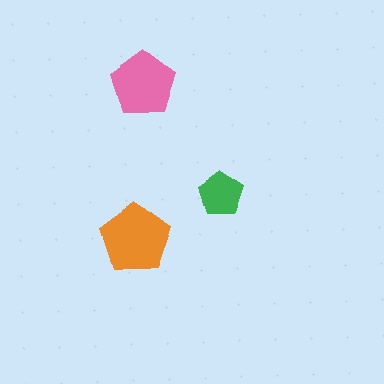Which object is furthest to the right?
The green pentagon is rightmost.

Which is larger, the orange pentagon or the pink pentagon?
The orange one.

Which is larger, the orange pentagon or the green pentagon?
The orange one.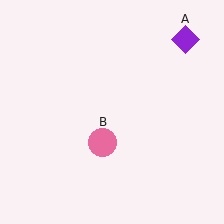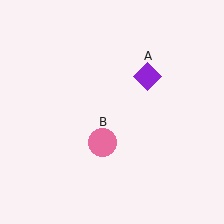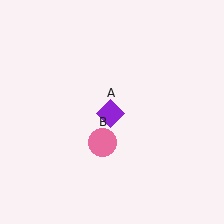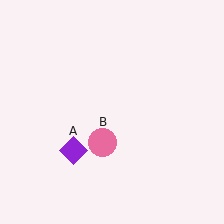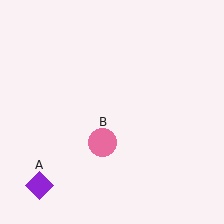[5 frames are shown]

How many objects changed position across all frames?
1 object changed position: purple diamond (object A).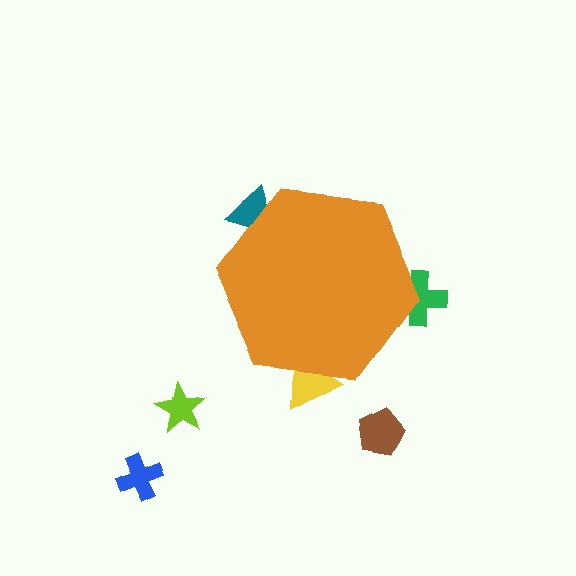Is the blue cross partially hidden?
No, the blue cross is fully visible.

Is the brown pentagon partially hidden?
No, the brown pentagon is fully visible.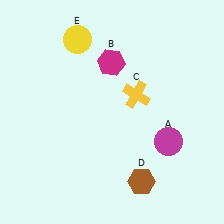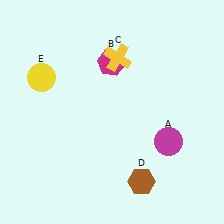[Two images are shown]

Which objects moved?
The objects that moved are: the yellow cross (C), the yellow circle (E).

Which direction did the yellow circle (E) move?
The yellow circle (E) moved down.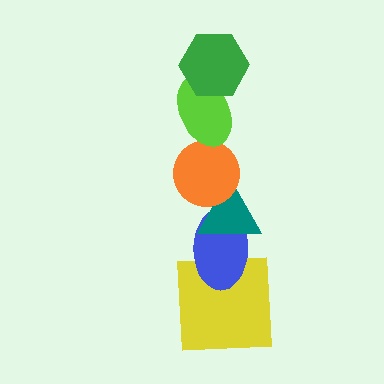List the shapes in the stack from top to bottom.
From top to bottom: the green hexagon, the lime ellipse, the orange circle, the teal triangle, the blue ellipse, the yellow square.